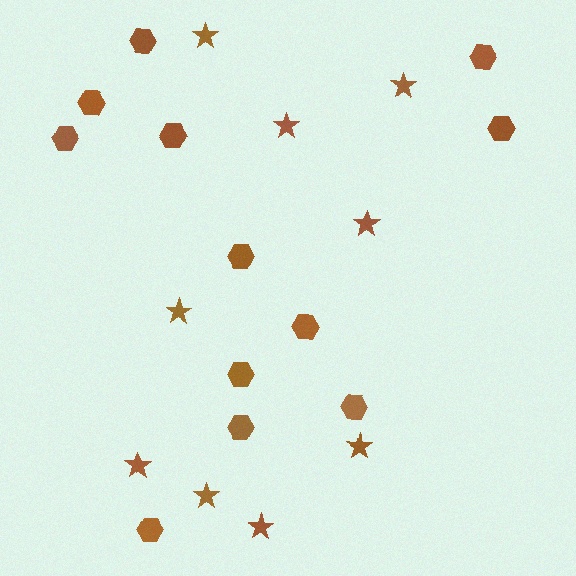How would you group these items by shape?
There are 2 groups: one group of stars (9) and one group of hexagons (12).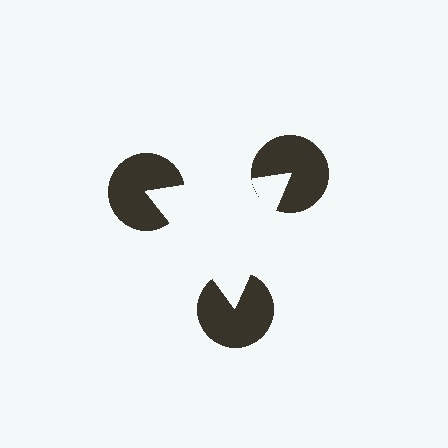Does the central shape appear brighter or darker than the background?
It typically appears slightly brighter than the background, even though no actual brightness change is drawn.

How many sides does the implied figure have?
3 sides.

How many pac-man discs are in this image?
There are 3 — one at each vertex of the illusory triangle.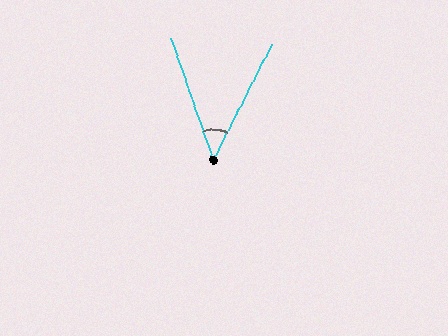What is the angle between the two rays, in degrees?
Approximately 46 degrees.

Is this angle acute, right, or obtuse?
It is acute.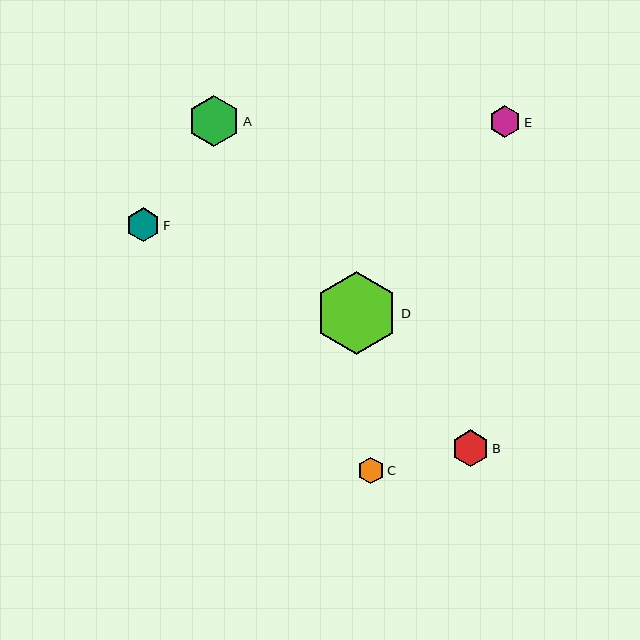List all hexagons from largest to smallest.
From largest to smallest: D, A, B, F, E, C.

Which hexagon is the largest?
Hexagon D is the largest with a size of approximately 83 pixels.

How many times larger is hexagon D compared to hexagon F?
Hexagon D is approximately 2.5 times the size of hexagon F.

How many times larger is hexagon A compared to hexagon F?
Hexagon A is approximately 1.5 times the size of hexagon F.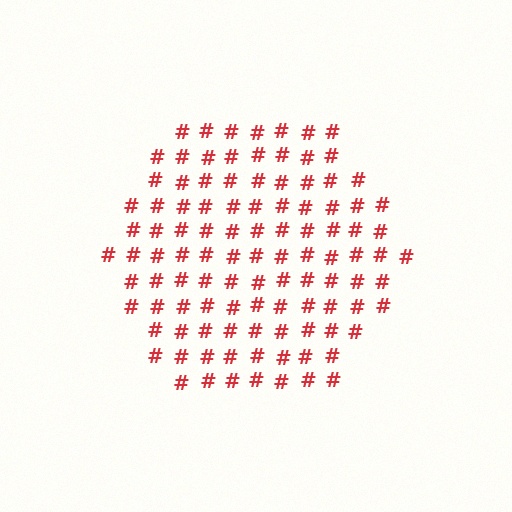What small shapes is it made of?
It is made of small hash symbols.